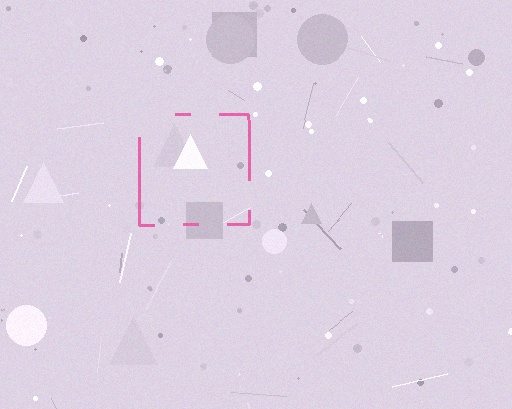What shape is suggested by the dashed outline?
The dashed outline suggests a square.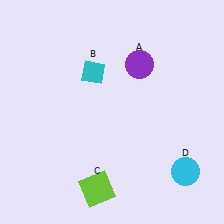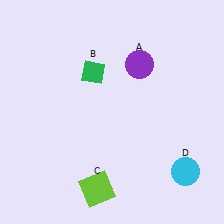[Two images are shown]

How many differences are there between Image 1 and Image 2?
There is 1 difference between the two images.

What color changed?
The diamond (B) changed from cyan in Image 1 to green in Image 2.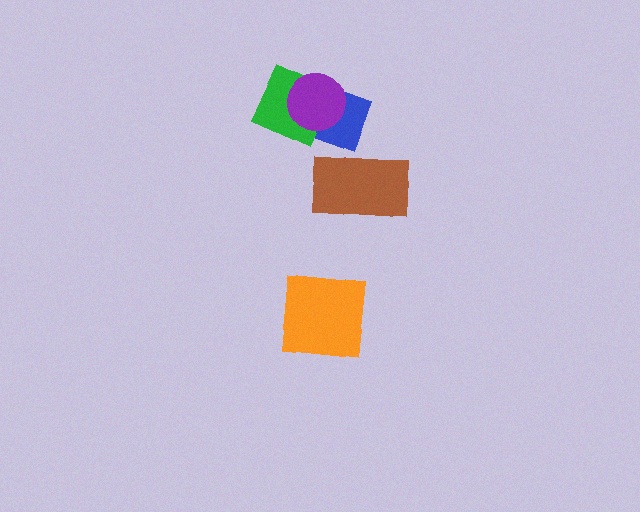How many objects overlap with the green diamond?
2 objects overlap with the green diamond.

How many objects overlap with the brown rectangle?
0 objects overlap with the brown rectangle.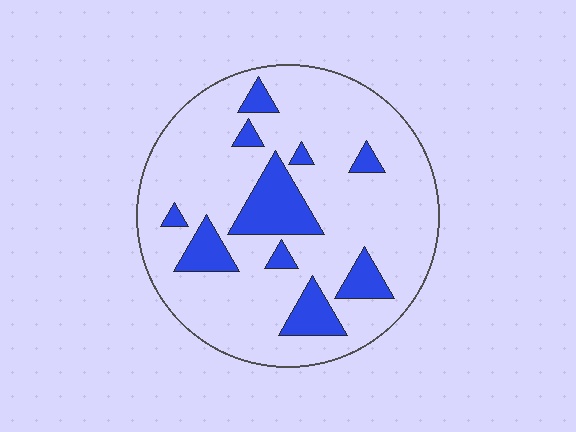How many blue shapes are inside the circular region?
10.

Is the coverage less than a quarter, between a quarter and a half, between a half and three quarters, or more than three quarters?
Less than a quarter.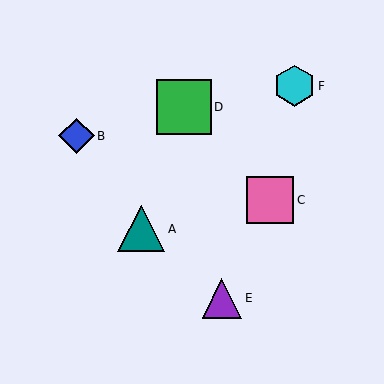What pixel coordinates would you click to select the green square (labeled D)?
Click at (184, 107) to select the green square D.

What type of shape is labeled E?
Shape E is a purple triangle.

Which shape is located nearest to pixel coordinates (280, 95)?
The cyan hexagon (labeled F) at (295, 86) is nearest to that location.